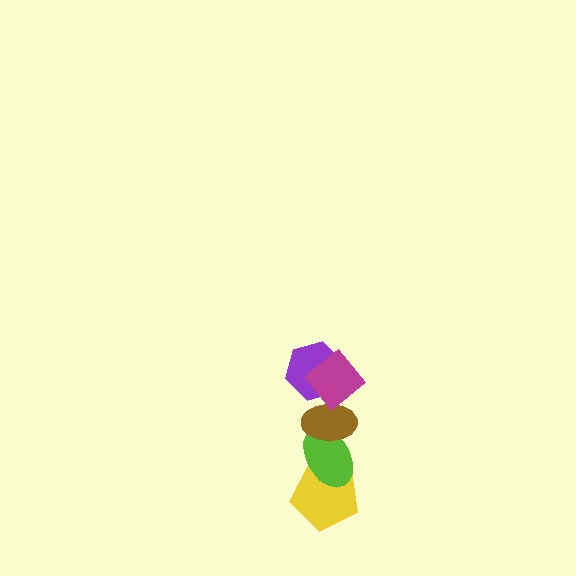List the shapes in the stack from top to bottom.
From top to bottom: the magenta diamond, the purple hexagon, the brown ellipse, the lime ellipse, the yellow pentagon.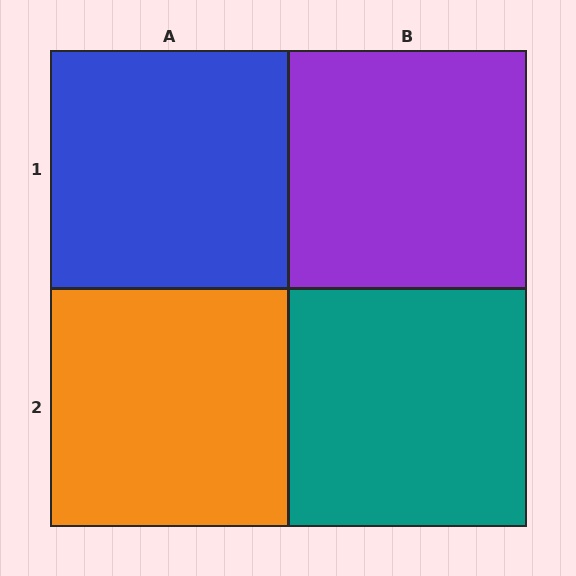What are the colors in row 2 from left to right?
Orange, teal.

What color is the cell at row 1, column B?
Purple.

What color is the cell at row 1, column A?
Blue.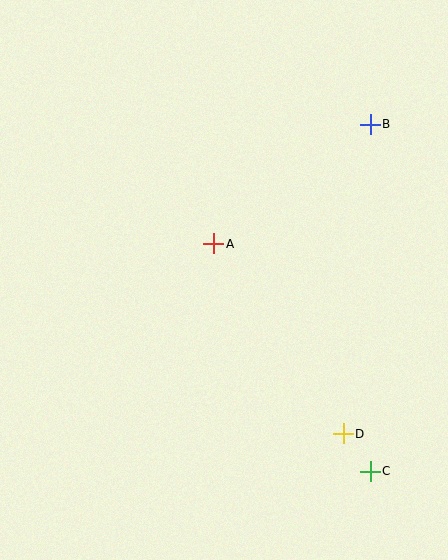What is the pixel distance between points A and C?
The distance between A and C is 276 pixels.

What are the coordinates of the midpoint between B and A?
The midpoint between B and A is at (292, 184).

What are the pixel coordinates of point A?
Point A is at (214, 244).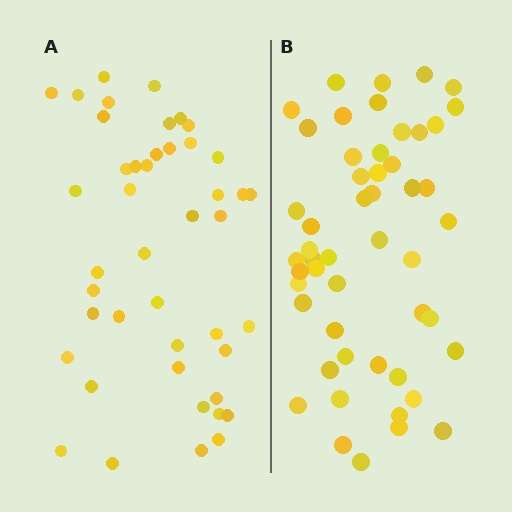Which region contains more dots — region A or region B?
Region B (the right region) has more dots.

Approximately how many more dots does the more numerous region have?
Region B has roughly 8 or so more dots than region A.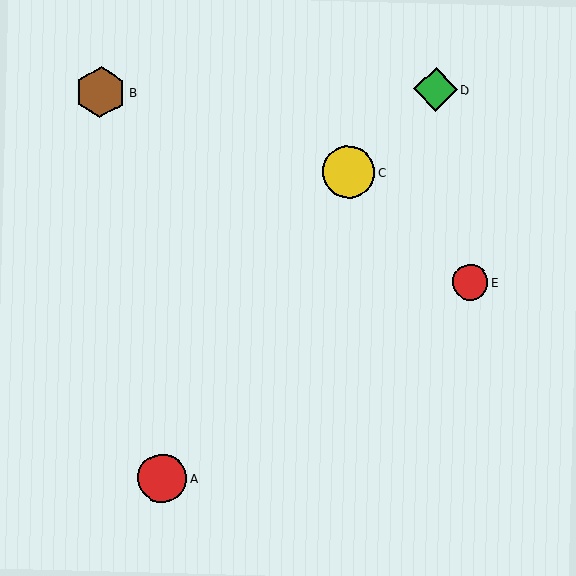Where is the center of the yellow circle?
The center of the yellow circle is at (349, 172).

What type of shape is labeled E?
Shape E is a red circle.